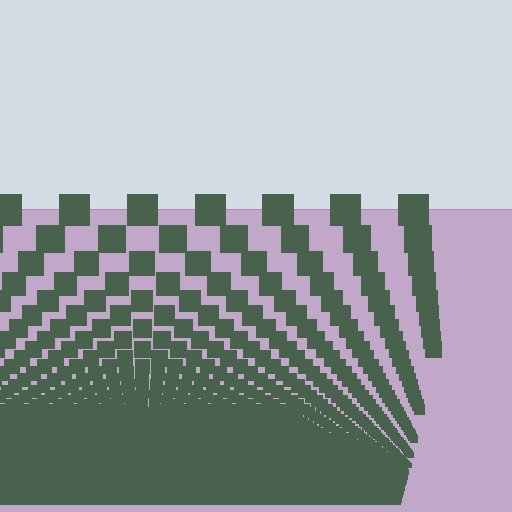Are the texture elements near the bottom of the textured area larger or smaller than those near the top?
Smaller. The gradient is inverted — elements near the bottom are smaller and denser.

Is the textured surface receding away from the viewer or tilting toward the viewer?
The surface appears to tilt toward the viewer. Texture elements get larger and sparser toward the top.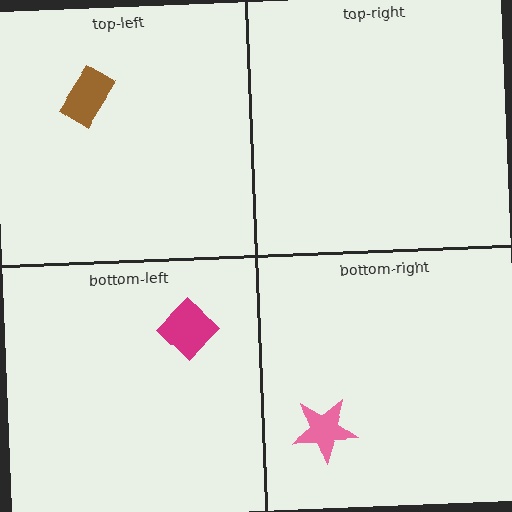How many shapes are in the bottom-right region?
1.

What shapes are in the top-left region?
The brown rectangle.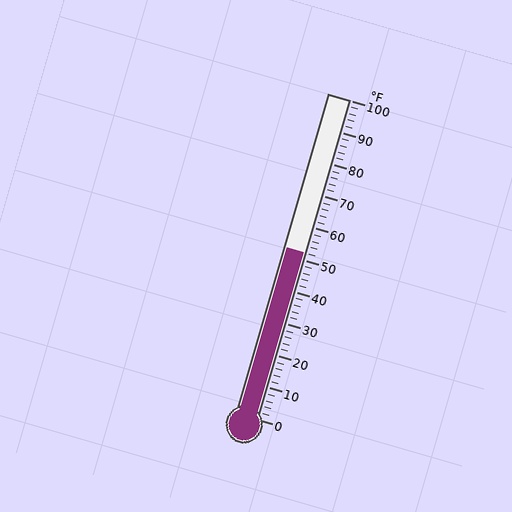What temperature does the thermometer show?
The thermometer shows approximately 52°F.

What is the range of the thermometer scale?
The thermometer scale ranges from 0°F to 100°F.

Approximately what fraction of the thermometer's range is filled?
The thermometer is filled to approximately 50% of its range.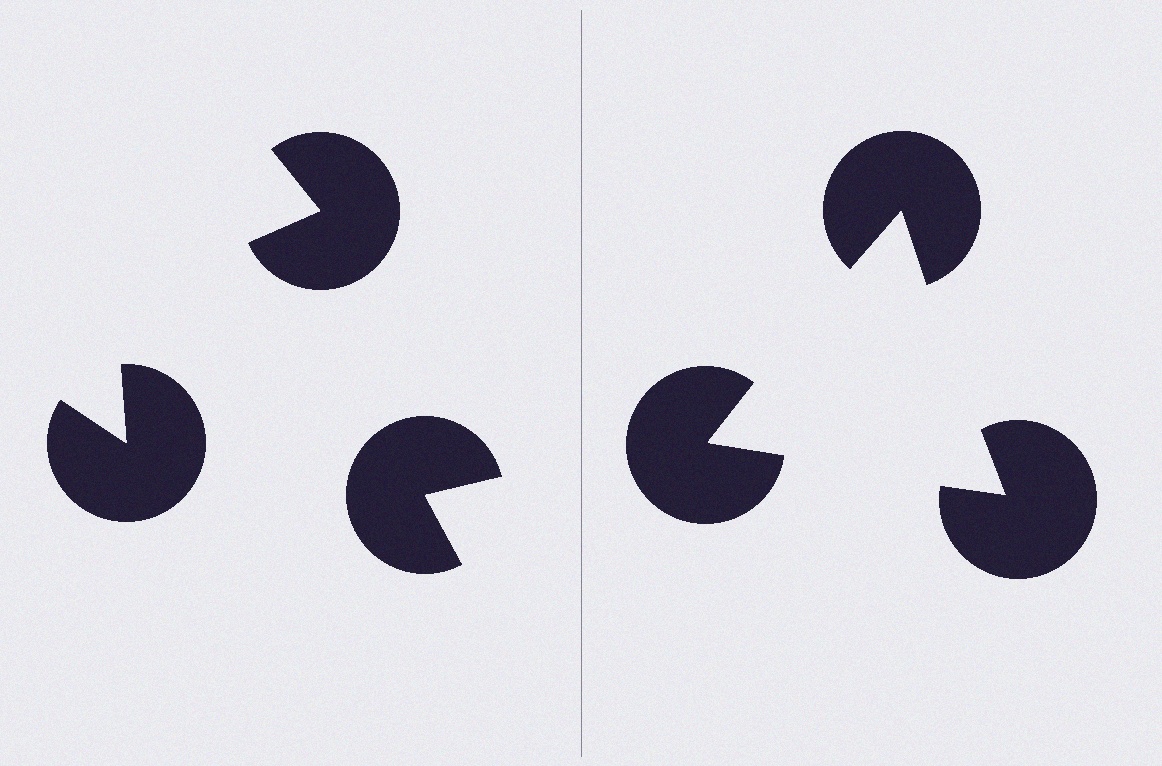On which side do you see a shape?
An illusory triangle appears on the right side. On the left side the wedge cuts are rotated, so no coherent shape forms.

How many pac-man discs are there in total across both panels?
6 — 3 on each side.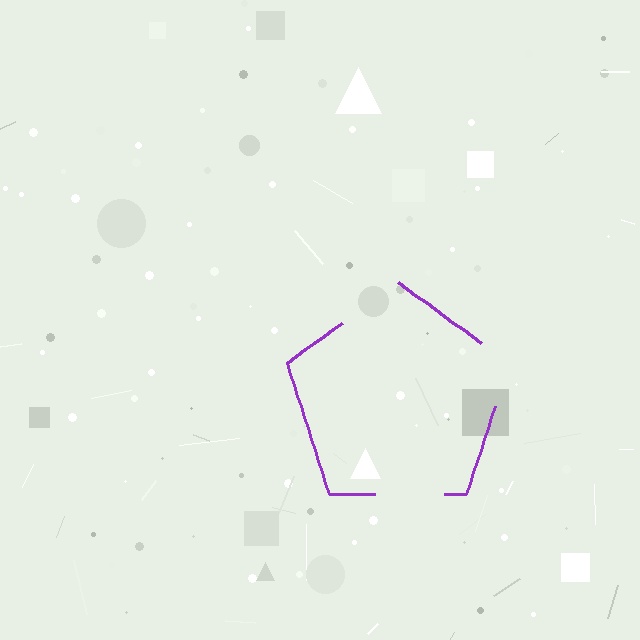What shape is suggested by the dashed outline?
The dashed outline suggests a pentagon.